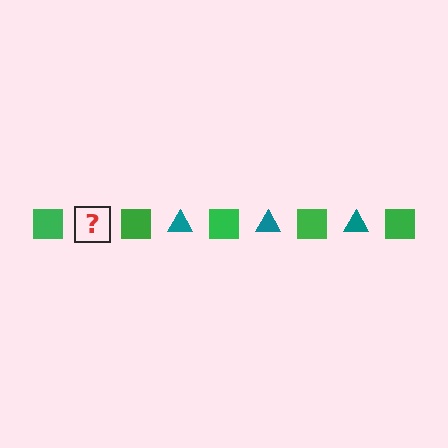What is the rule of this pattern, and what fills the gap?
The rule is that the pattern alternates between green square and teal triangle. The gap should be filled with a teal triangle.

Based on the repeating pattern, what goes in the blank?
The blank should be a teal triangle.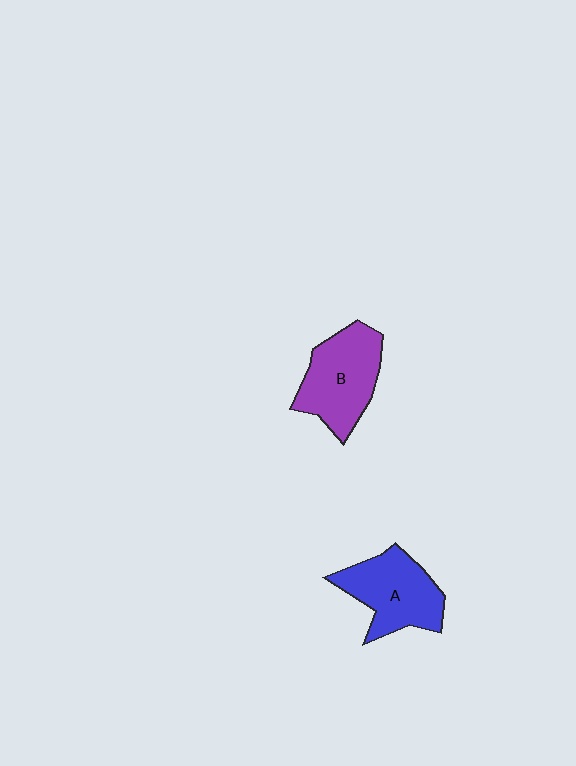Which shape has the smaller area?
Shape A (blue).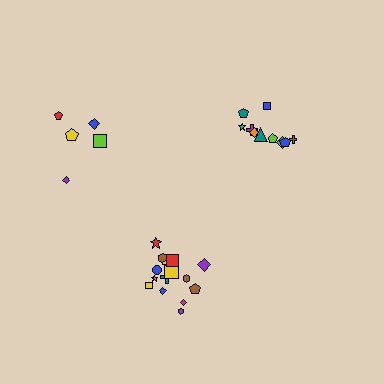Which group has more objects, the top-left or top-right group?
The top-right group.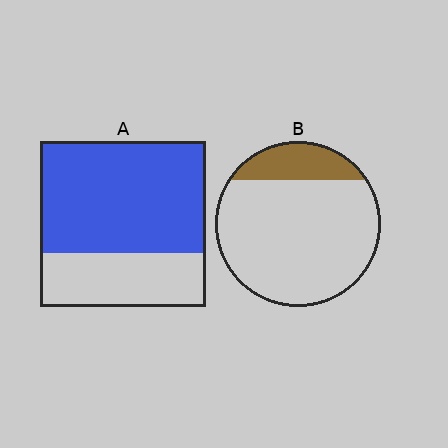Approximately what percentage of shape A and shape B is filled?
A is approximately 65% and B is approximately 20%.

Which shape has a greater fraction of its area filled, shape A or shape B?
Shape A.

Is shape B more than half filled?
No.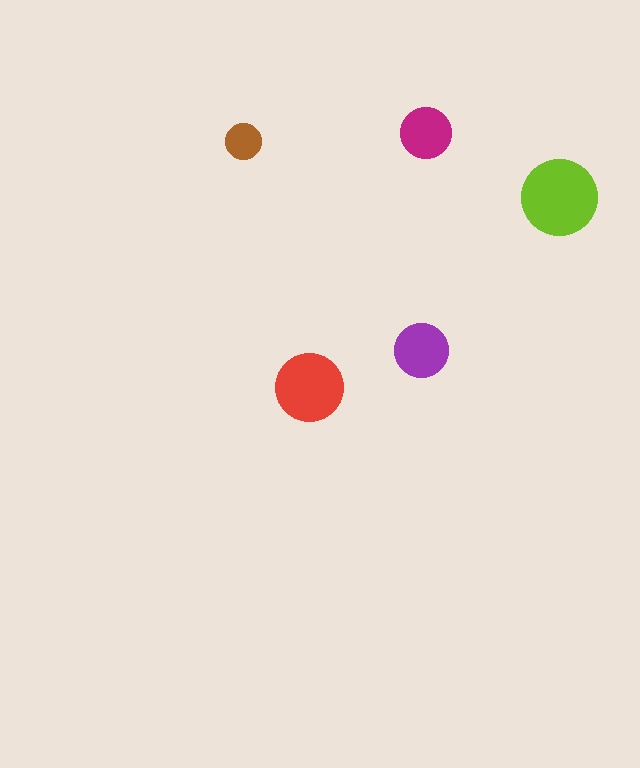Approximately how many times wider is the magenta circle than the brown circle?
About 1.5 times wider.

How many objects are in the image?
There are 5 objects in the image.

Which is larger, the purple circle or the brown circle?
The purple one.